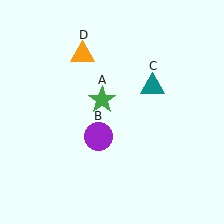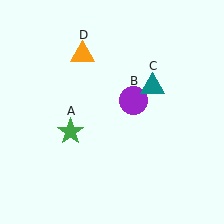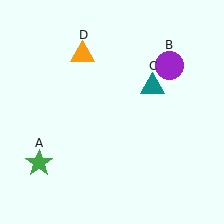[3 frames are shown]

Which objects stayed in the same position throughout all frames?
Teal triangle (object C) and orange triangle (object D) remained stationary.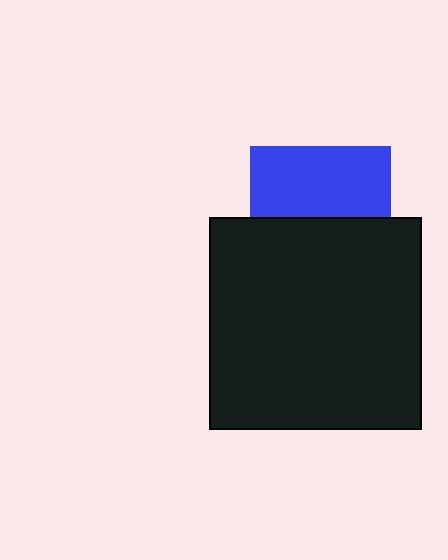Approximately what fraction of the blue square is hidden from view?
Roughly 49% of the blue square is hidden behind the black square.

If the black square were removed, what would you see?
You would see the complete blue square.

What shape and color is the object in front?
The object in front is a black square.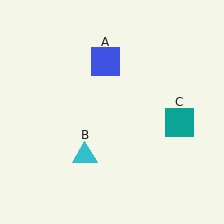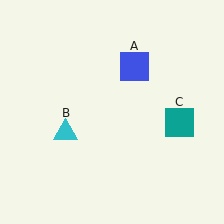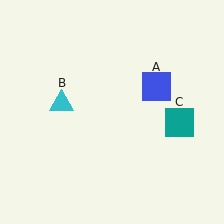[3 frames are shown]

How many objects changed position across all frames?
2 objects changed position: blue square (object A), cyan triangle (object B).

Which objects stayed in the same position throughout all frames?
Teal square (object C) remained stationary.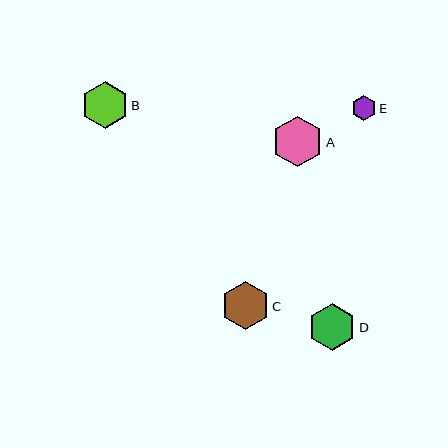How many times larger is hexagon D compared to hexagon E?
Hexagon D is approximately 1.9 times the size of hexagon E.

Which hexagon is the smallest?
Hexagon E is the smallest with a size of approximately 25 pixels.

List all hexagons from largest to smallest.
From largest to smallest: A, C, D, B, E.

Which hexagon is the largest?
Hexagon A is the largest with a size of approximately 51 pixels.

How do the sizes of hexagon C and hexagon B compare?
Hexagon C and hexagon B are approximately the same size.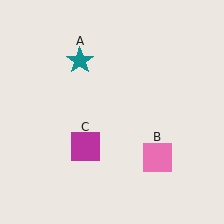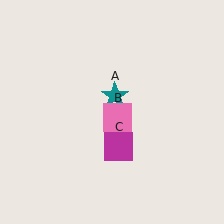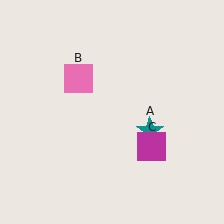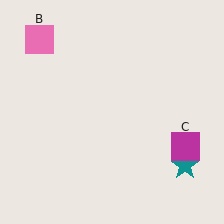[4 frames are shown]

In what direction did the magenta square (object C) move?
The magenta square (object C) moved right.